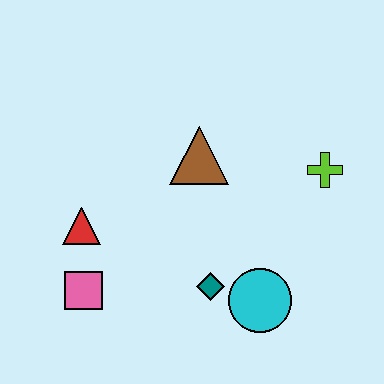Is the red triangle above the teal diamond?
Yes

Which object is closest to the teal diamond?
The cyan circle is closest to the teal diamond.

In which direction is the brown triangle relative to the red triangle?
The brown triangle is to the right of the red triangle.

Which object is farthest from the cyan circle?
The red triangle is farthest from the cyan circle.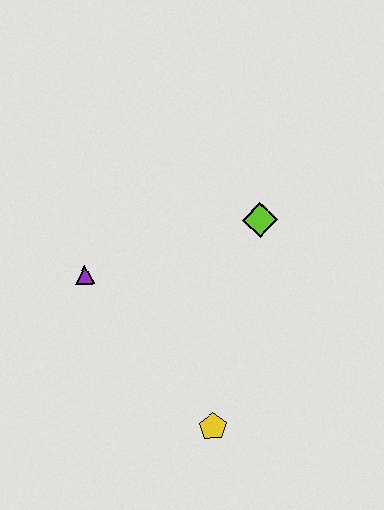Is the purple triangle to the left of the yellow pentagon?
Yes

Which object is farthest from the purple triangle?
The yellow pentagon is farthest from the purple triangle.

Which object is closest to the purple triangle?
The lime diamond is closest to the purple triangle.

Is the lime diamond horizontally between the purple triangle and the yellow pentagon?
No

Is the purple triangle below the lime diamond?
Yes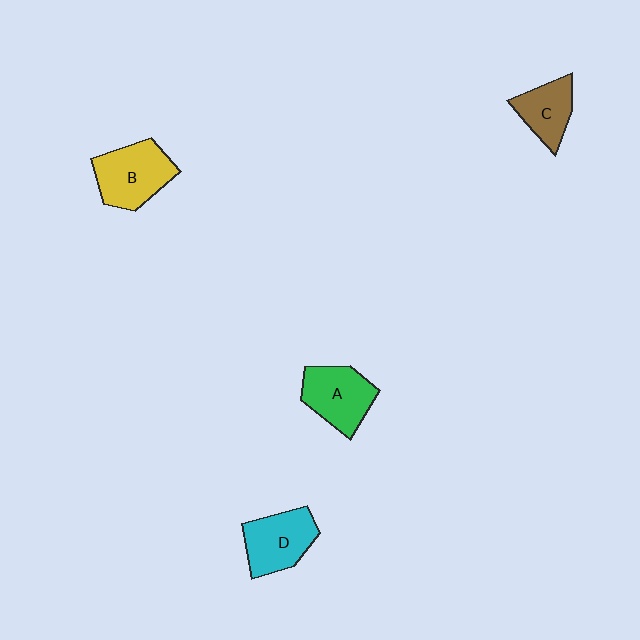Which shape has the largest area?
Shape B (yellow).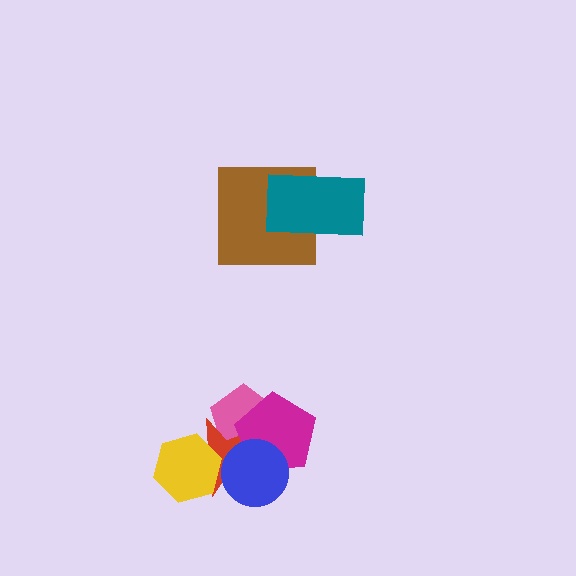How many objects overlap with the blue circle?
3 objects overlap with the blue circle.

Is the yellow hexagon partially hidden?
No, no other shape covers it.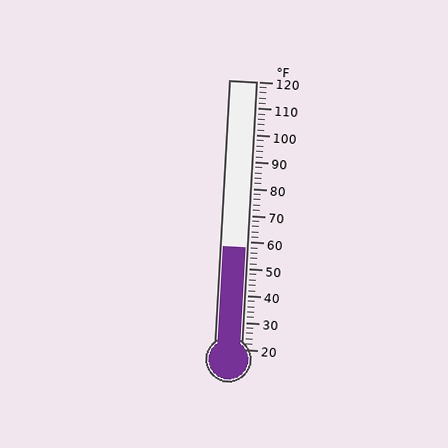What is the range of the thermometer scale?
The thermometer scale ranges from 20°F to 120°F.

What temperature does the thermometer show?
The thermometer shows approximately 58°F.